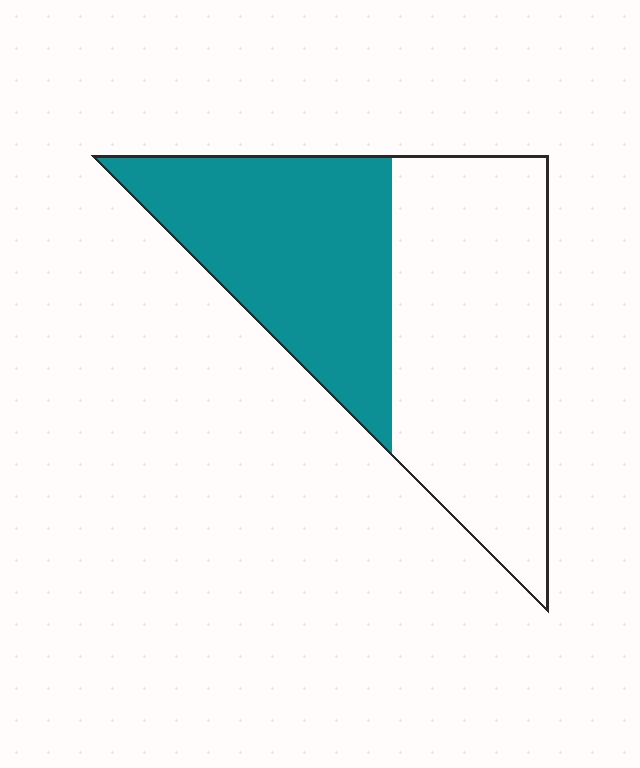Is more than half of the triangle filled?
No.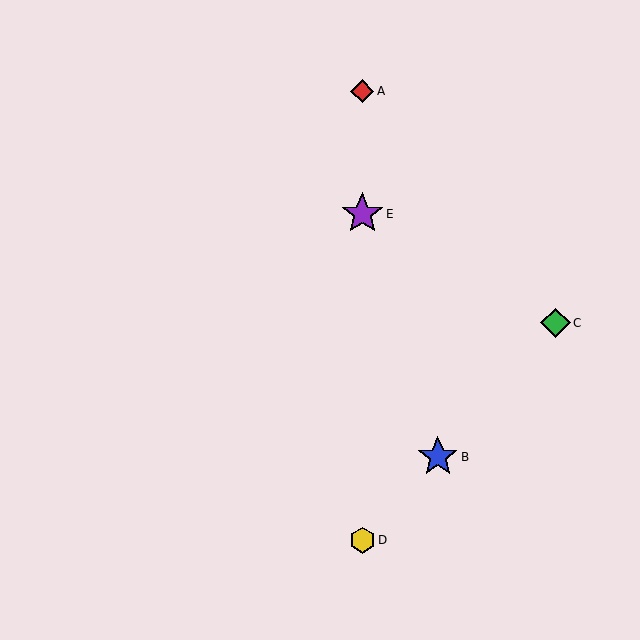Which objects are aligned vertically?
Objects A, D, E are aligned vertically.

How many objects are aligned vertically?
3 objects (A, D, E) are aligned vertically.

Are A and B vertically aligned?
No, A is at x≈362 and B is at x≈438.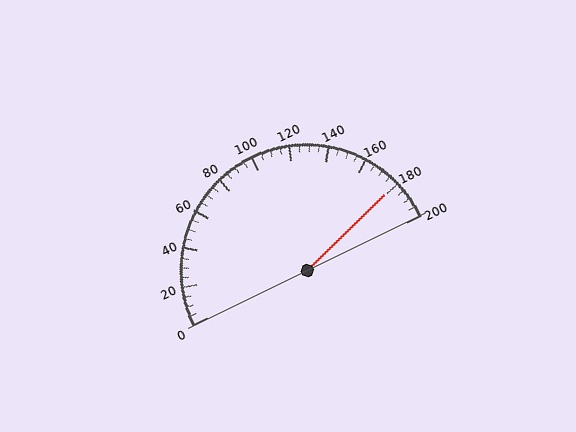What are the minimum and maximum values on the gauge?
The gauge ranges from 0 to 200.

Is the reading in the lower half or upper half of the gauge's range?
The reading is in the upper half of the range (0 to 200).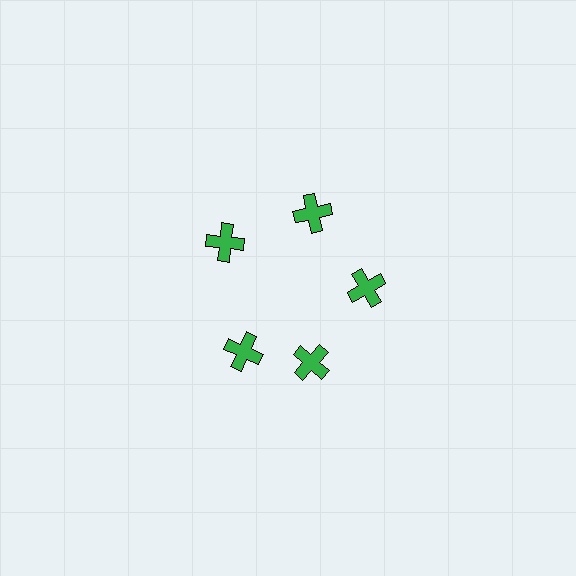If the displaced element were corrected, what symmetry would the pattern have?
It would have 5-fold rotational symmetry — the pattern would map onto itself every 72 degrees.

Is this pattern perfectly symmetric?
No. The 5 green crosses are arranged in a ring, but one element near the 8 o'clock position is rotated out of alignment along the ring, breaking the 5-fold rotational symmetry.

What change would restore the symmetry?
The symmetry would be restored by rotating it back into even spacing with its neighbors so that all 5 crosses sit at equal angles and equal distance from the center.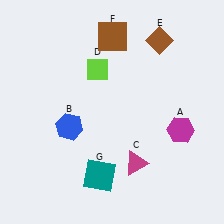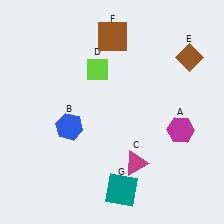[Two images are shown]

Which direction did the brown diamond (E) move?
The brown diamond (E) moved right.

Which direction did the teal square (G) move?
The teal square (G) moved right.